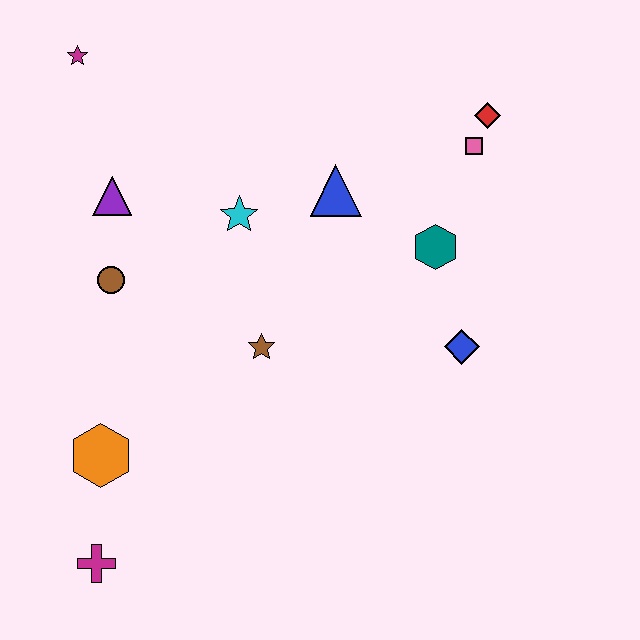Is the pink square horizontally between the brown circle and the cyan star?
No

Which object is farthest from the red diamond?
The magenta cross is farthest from the red diamond.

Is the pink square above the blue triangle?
Yes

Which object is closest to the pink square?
The red diamond is closest to the pink square.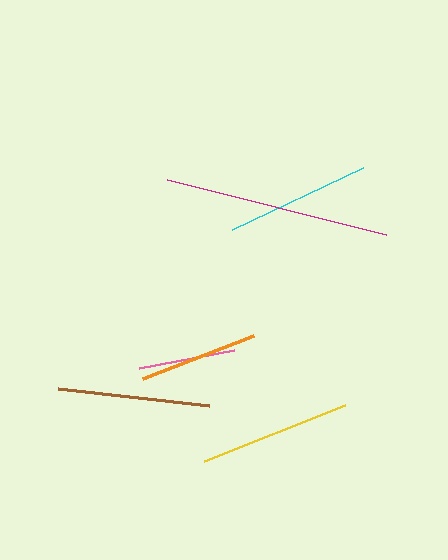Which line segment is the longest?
The magenta line is the longest at approximately 226 pixels.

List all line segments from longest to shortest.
From longest to shortest: magenta, yellow, brown, cyan, orange, pink.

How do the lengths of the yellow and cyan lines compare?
The yellow and cyan lines are approximately the same length.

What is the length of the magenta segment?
The magenta segment is approximately 226 pixels long.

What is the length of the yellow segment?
The yellow segment is approximately 152 pixels long.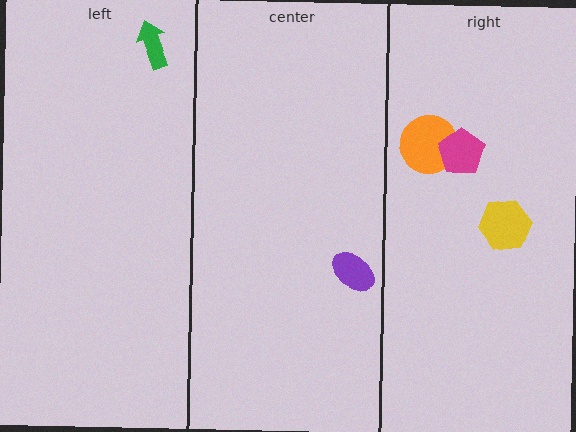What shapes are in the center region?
The purple ellipse.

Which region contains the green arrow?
The left region.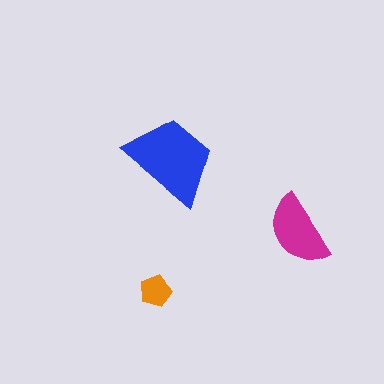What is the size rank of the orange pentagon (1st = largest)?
3rd.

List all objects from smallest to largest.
The orange pentagon, the magenta semicircle, the blue trapezoid.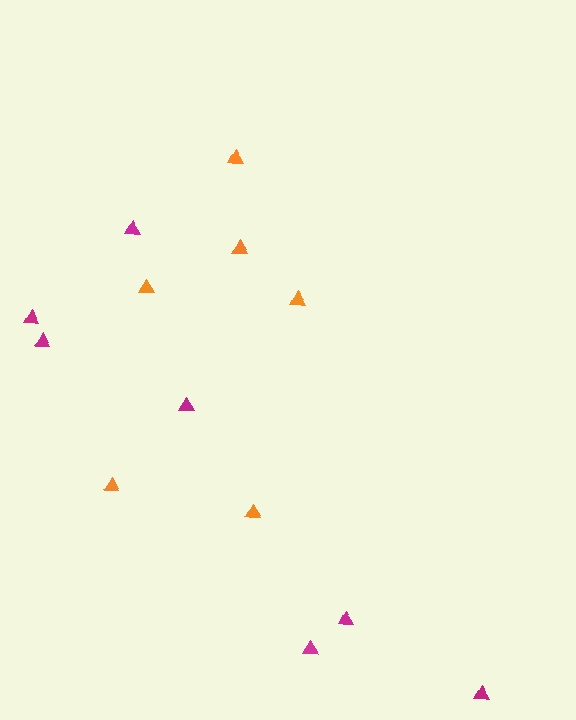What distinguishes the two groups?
There are 2 groups: one group of orange triangles (6) and one group of magenta triangles (7).